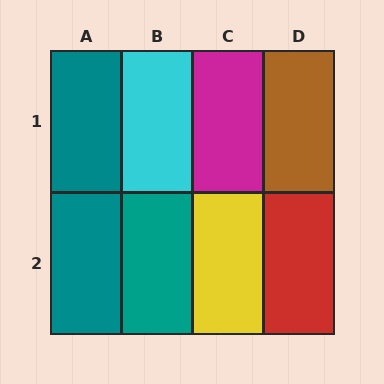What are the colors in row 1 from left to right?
Teal, cyan, magenta, brown.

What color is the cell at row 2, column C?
Yellow.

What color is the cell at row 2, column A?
Teal.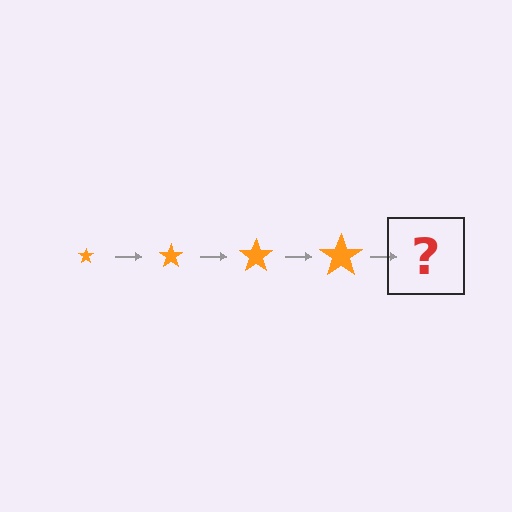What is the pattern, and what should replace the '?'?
The pattern is that the star gets progressively larger each step. The '?' should be an orange star, larger than the previous one.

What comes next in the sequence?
The next element should be an orange star, larger than the previous one.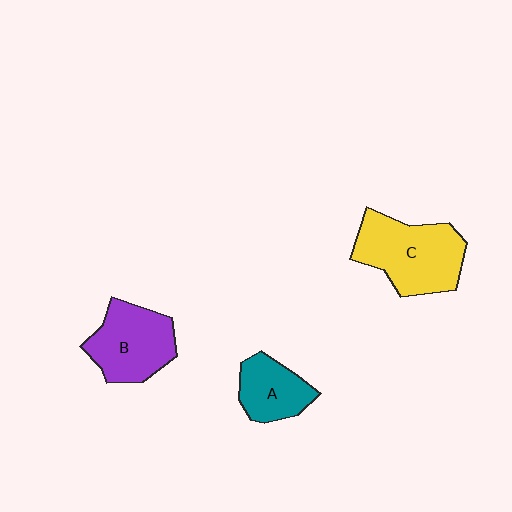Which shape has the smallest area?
Shape A (teal).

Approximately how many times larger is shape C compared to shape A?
Approximately 1.8 times.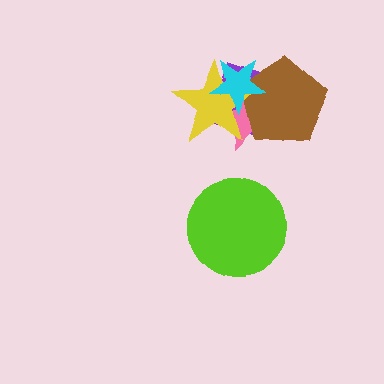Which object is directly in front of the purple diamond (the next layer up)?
The pink star is directly in front of the purple diamond.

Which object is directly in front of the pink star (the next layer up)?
The brown pentagon is directly in front of the pink star.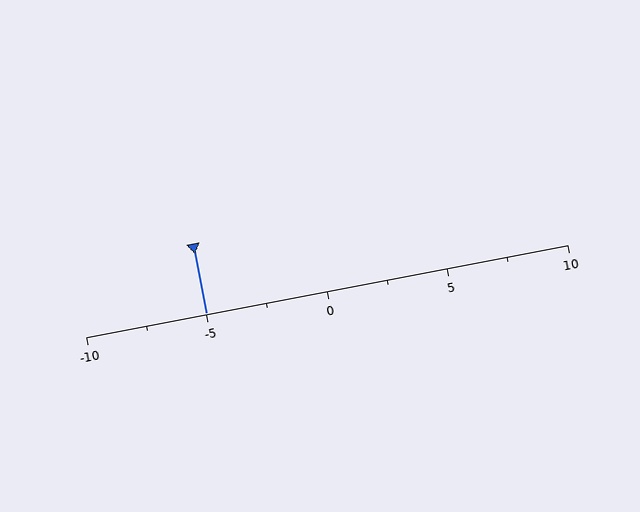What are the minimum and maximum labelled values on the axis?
The axis runs from -10 to 10.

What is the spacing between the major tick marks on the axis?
The major ticks are spaced 5 apart.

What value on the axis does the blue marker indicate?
The marker indicates approximately -5.